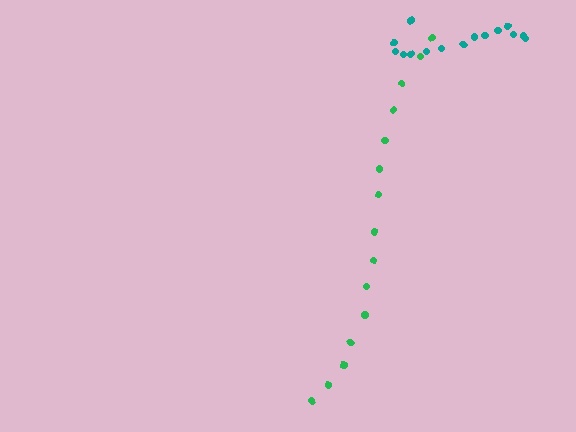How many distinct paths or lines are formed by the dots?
There are 2 distinct paths.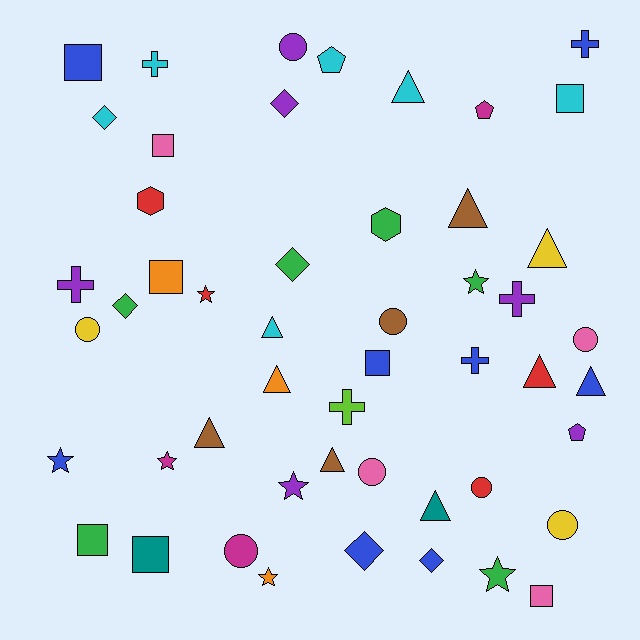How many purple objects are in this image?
There are 6 purple objects.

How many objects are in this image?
There are 50 objects.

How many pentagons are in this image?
There are 3 pentagons.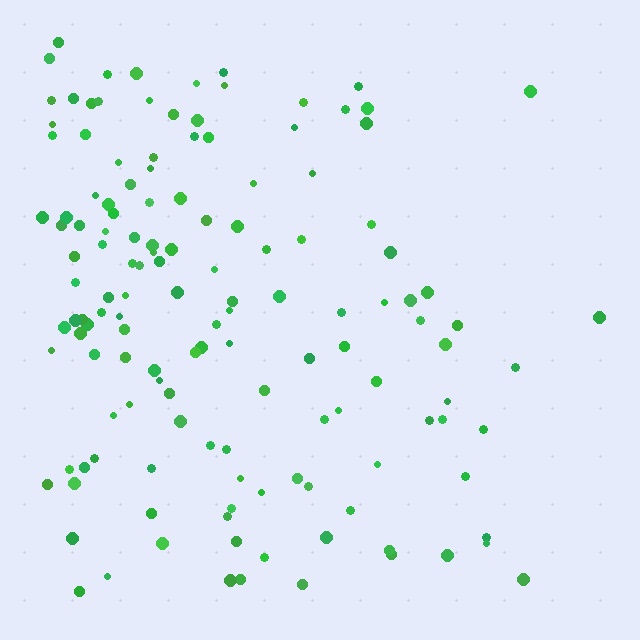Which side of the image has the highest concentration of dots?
The left.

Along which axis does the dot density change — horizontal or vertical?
Horizontal.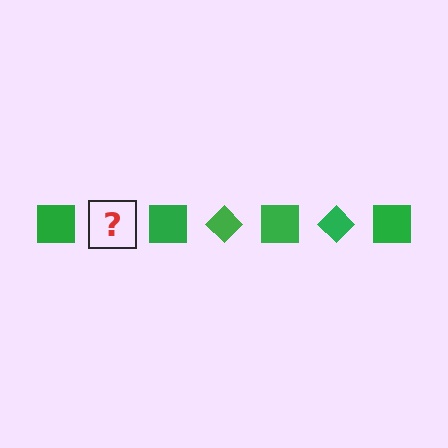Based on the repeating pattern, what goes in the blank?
The blank should be a green diamond.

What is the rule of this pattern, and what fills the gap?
The rule is that the pattern cycles through square, diamond shapes in green. The gap should be filled with a green diamond.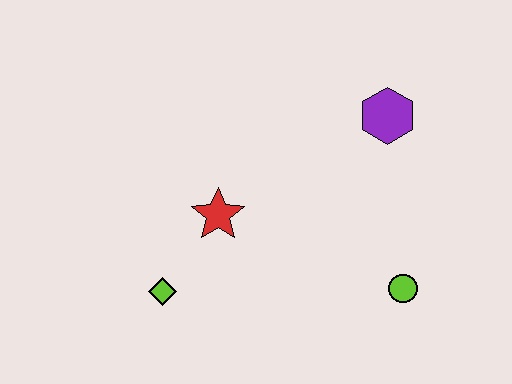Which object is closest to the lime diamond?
The red star is closest to the lime diamond.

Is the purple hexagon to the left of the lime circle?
Yes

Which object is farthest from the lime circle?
The lime diamond is farthest from the lime circle.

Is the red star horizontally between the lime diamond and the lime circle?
Yes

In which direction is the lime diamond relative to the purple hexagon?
The lime diamond is to the left of the purple hexagon.